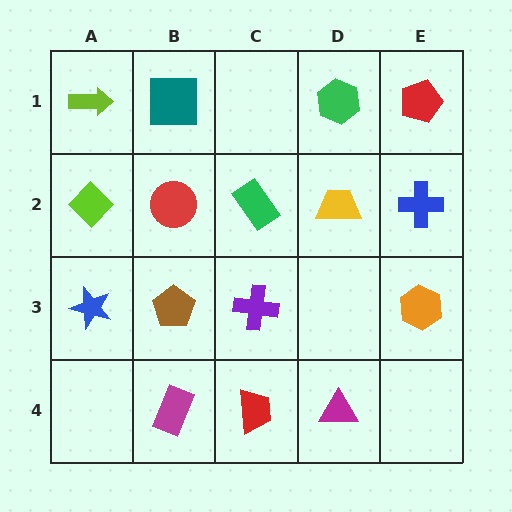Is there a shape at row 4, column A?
No, that cell is empty.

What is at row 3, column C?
A purple cross.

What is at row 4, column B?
A magenta rectangle.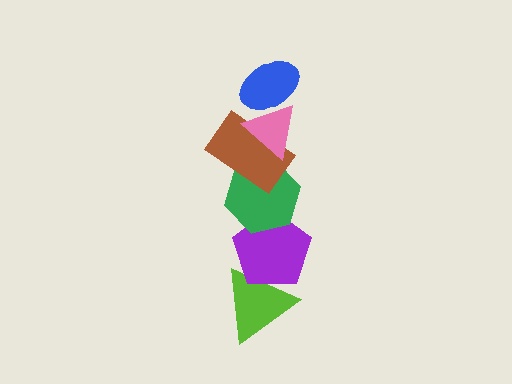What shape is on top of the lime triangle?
The purple pentagon is on top of the lime triangle.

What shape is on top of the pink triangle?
The blue ellipse is on top of the pink triangle.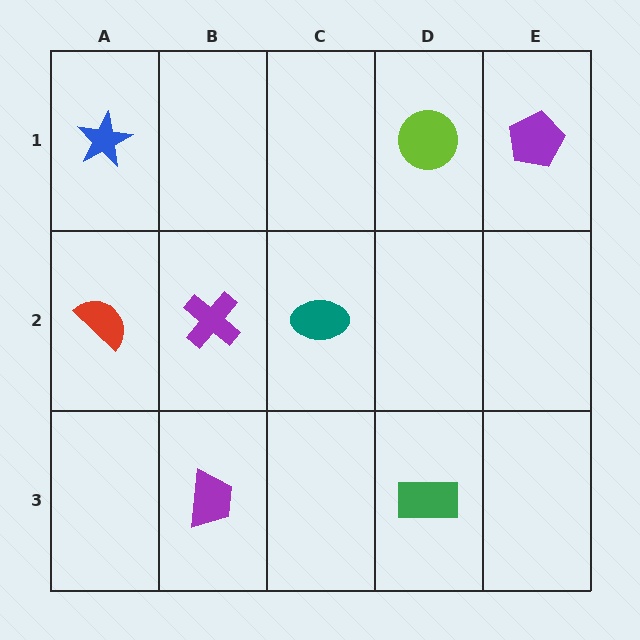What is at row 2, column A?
A red semicircle.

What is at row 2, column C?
A teal ellipse.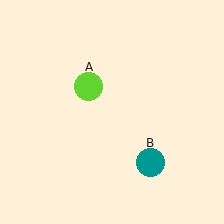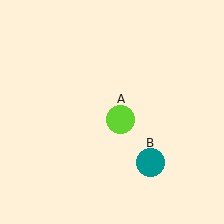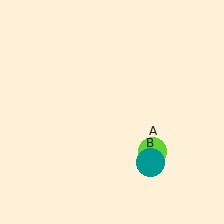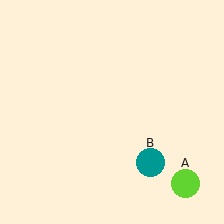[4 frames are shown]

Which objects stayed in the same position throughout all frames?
Teal circle (object B) remained stationary.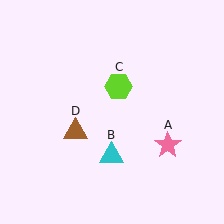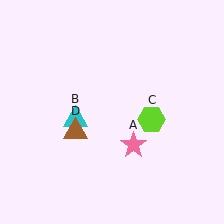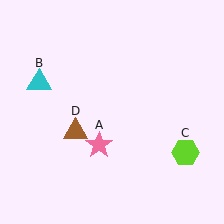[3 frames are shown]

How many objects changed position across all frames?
3 objects changed position: pink star (object A), cyan triangle (object B), lime hexagon (object C).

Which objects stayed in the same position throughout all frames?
Brown triangle (object D) remained stationary.